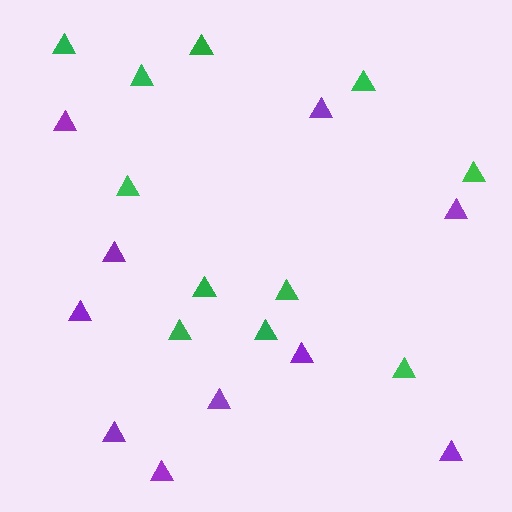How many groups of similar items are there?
There are 2 groups: one group of green triangles (11) and one group of purple triangles (10).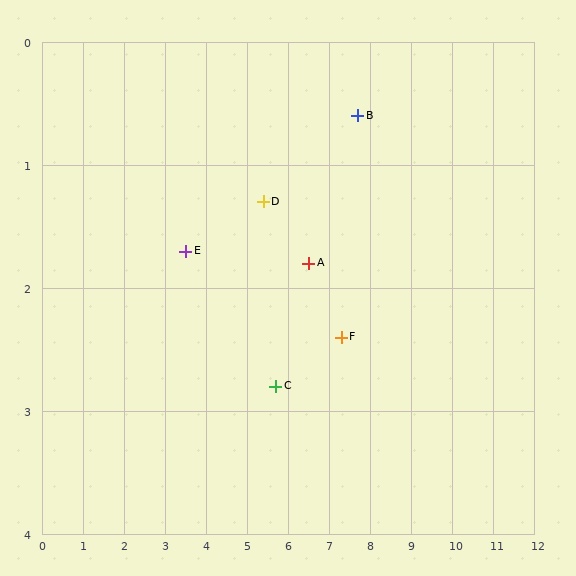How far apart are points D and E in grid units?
Points D and E are about 1.9 grid units apart.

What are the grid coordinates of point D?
Point D is at approximately (5.4, 1.3).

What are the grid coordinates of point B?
Point B is at approximately (7.7, 0.6).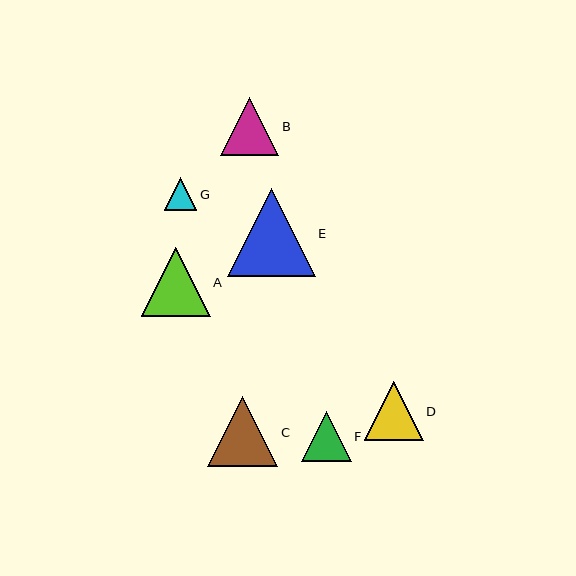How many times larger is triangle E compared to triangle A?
Triangle E is approximately 1.3 times the size of triangle A.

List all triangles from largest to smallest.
From largest to smallest: E, C, A, D, B, F, G.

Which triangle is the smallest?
Triangle G is the smallest with a size of approximately 33 pixels.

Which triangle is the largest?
Triangle E is the largest with a size of approximately 88 pixels.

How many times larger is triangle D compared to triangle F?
Triangle D is approximately 1.2 times the size of triangle F.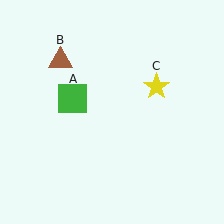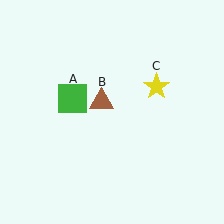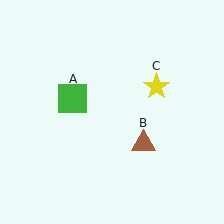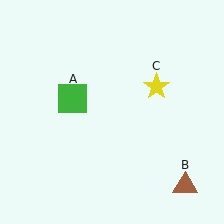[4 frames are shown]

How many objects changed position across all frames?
1 object changed position: brown triangle (object B).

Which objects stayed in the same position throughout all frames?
Green square (object A) and yellow star (object C) remained stationary.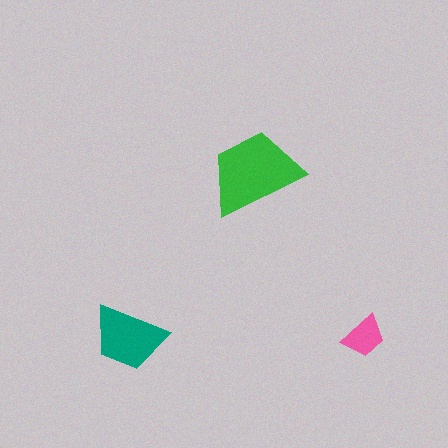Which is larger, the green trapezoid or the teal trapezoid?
The green one.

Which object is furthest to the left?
The teal trapezoid is leftmost.